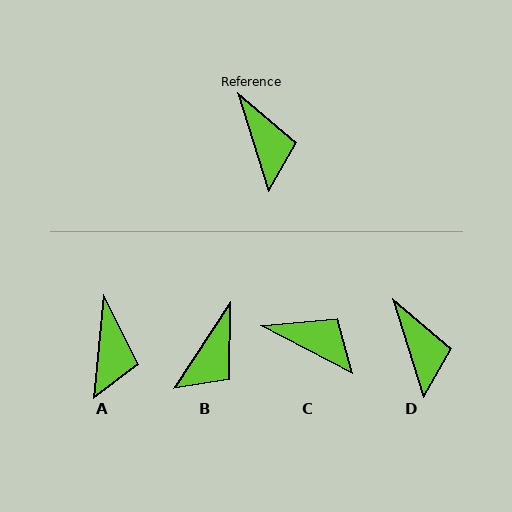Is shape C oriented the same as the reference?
No, it is off by about 46 degrees.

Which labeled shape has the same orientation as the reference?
D.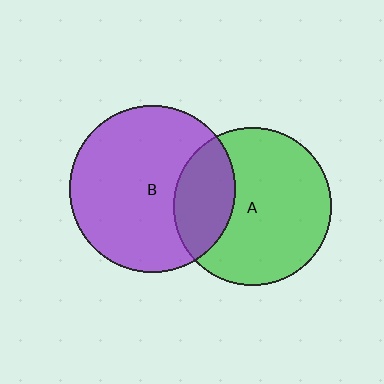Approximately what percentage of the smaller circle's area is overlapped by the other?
Approximately 30%.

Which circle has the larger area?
Circle B (purple).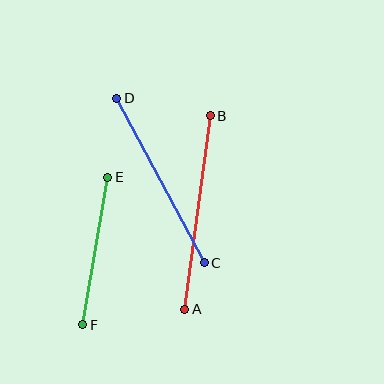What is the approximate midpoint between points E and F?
The midpoint is at approximately (95, 251) pixels.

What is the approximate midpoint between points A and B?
The midpoint is at approximately (198, 213) pixels.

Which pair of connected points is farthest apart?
Points A and B are farthest apart.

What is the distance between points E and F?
The distance is approximately 149 pixels.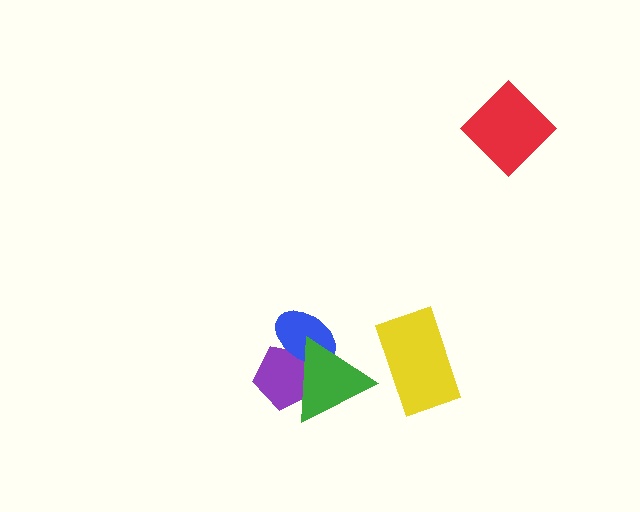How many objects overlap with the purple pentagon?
2 objects overlap with the purple pentagon.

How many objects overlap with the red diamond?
0 objects overlap with the red diamond.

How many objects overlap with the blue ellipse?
2 objects overlap with the blue ellipse.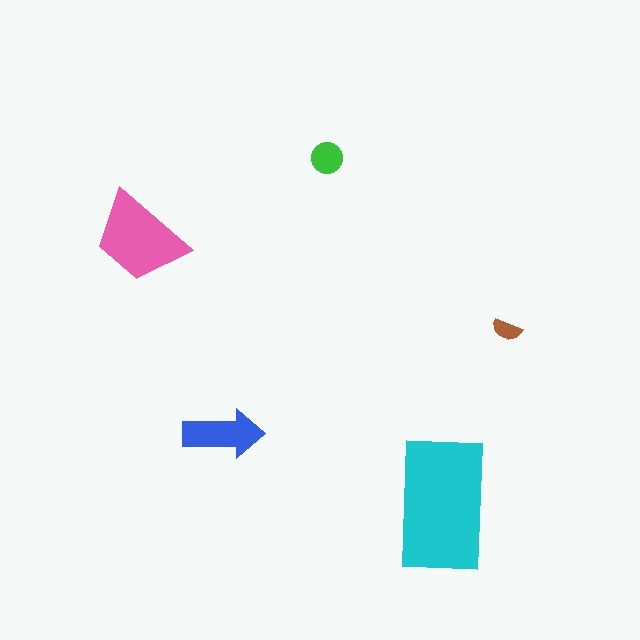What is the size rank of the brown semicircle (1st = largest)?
5th.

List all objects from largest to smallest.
The cyan rectangle, the pink trapezoid, the blue arrow, the green circle, the brown semicircle.